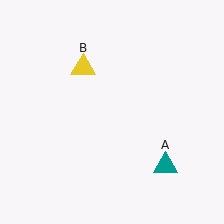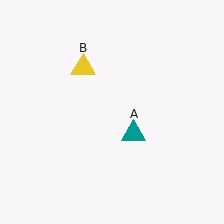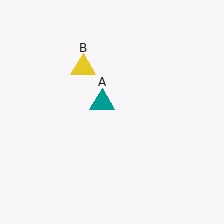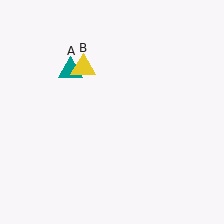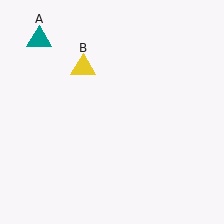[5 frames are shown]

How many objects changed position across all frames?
1 object changed position: teal triangle (object A).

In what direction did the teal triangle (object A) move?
The teal triangle (object A) moved up and to the left.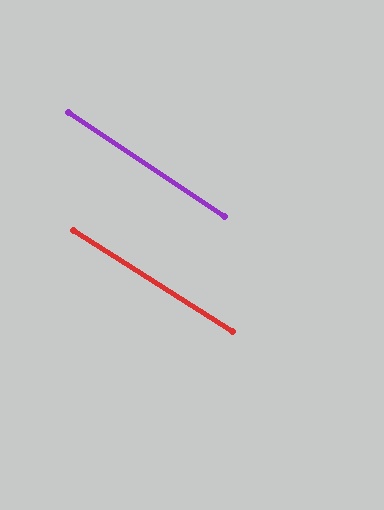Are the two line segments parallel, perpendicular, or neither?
Parallel — their directions differ by only 1.2°.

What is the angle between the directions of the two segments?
Approximately 1 degree.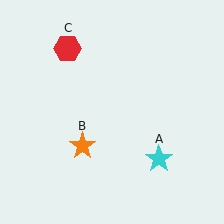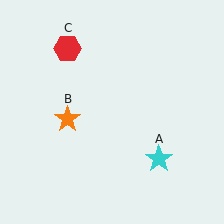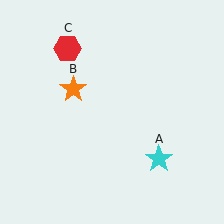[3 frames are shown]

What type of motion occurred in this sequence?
The orange star (object B) rotated clockwise around the center of the scene.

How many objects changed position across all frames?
1 object changed position: orange star (object B).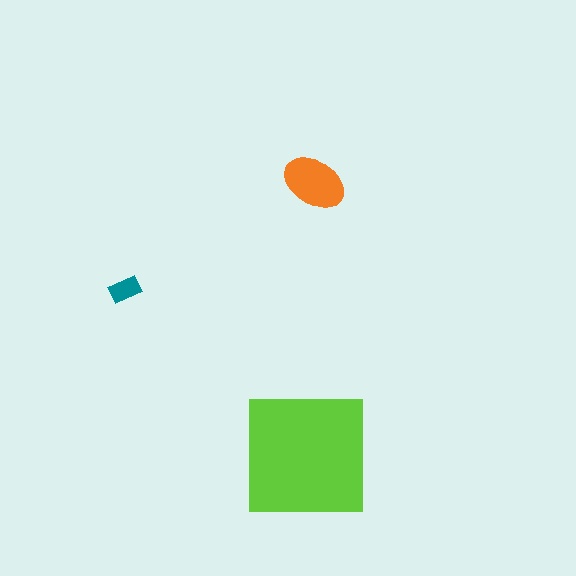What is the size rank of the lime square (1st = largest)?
1st.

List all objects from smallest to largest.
The teal rectangle, the orange ellipse, the lime square.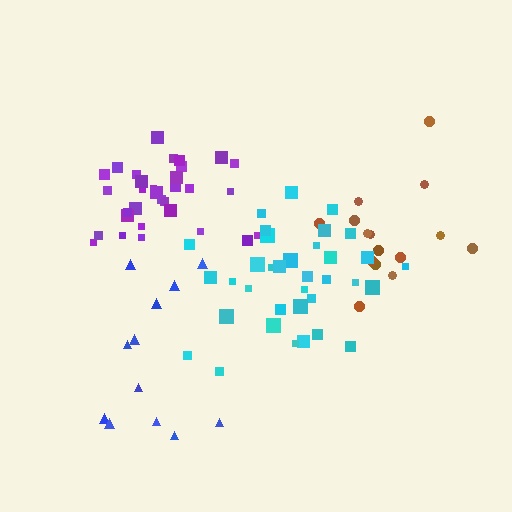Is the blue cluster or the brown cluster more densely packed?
Brown.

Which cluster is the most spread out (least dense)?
Blue.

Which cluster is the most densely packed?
Purple.